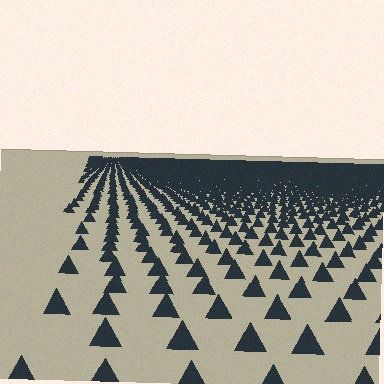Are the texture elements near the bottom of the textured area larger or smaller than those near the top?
Larger. Near the bottom, elements are closer to the viewer and appear at a bigger on-screen size.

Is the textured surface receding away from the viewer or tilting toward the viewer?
The surface is receding away from the viewer. Texture elements get smaller and denser toward the top.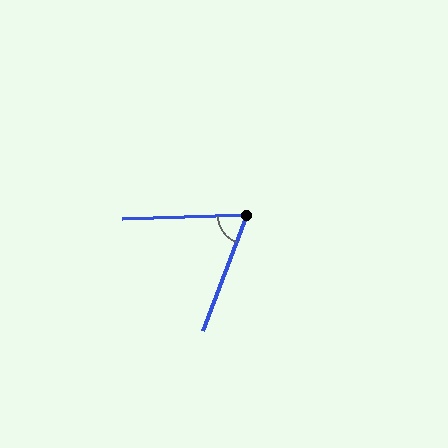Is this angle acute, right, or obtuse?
It is acute.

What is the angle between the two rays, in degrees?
Approximately 67 degrees.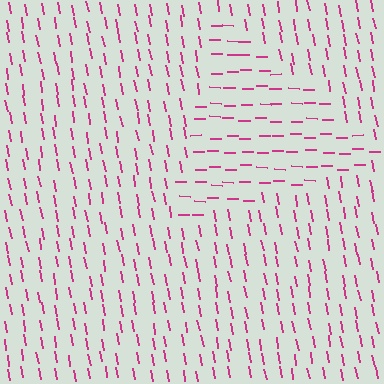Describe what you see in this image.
The image is filled with small magenta line segments. A triangle region in the image has lines oriented differently from the surrounding lines, creating a visible texture boundary.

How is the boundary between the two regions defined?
The boundary is defined purely by a change in line orientation (approximately 79 degrees difference). All lines are the same color and thickness.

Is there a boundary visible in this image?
Yes, there is a texture boundary formed by a change in line orientation.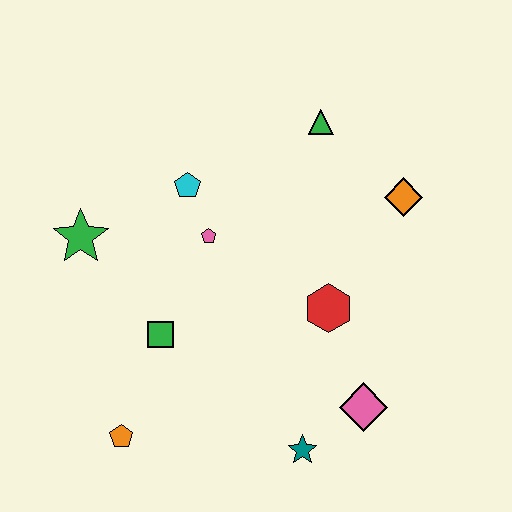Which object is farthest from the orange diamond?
The orange pentagon is farthest from the orange diamond.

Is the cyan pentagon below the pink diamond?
No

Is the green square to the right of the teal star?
No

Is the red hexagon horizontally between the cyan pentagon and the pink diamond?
Yes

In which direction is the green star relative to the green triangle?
The green star is to the left of the green triangle.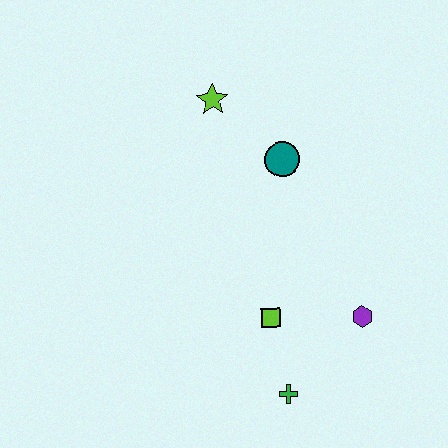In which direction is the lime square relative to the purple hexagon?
The lime square is to the left of the purple hexagon.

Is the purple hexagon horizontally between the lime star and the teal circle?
No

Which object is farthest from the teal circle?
The green cross is farthest from the teal circle.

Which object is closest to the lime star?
The teal circle is closest to the lime star.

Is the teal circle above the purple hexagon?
Yes